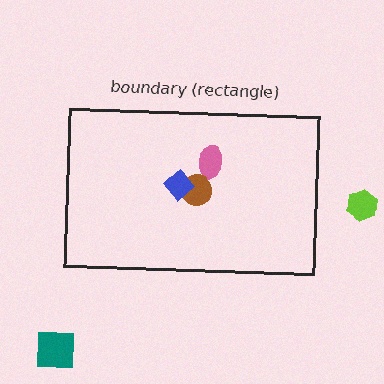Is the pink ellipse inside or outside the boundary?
Inside.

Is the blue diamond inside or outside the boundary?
Inside.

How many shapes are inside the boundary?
3 inside, 2 outside.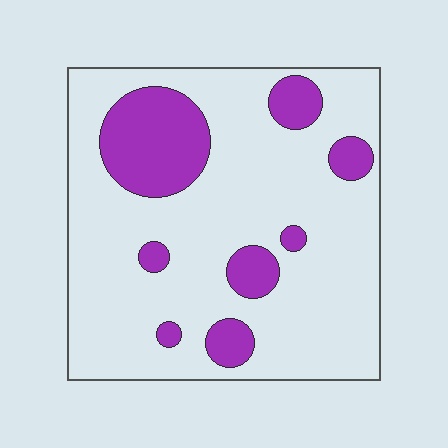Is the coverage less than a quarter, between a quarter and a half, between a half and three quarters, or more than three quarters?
Less than a quarter.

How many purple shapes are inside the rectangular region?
8.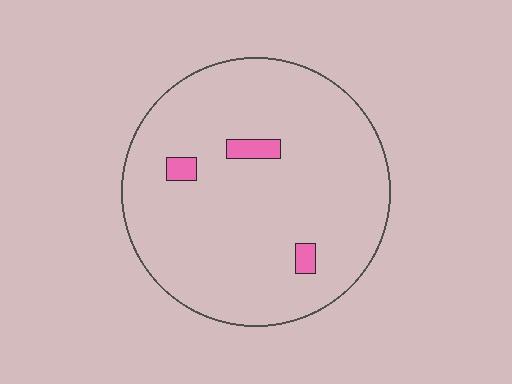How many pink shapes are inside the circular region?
3.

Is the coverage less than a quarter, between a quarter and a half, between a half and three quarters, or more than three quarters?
Less than a quarter.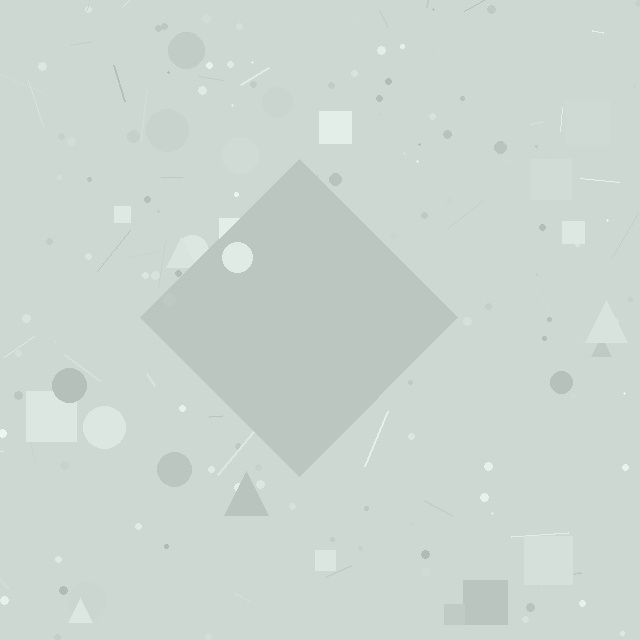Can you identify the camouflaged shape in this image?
The camouflaged shape is a diamond.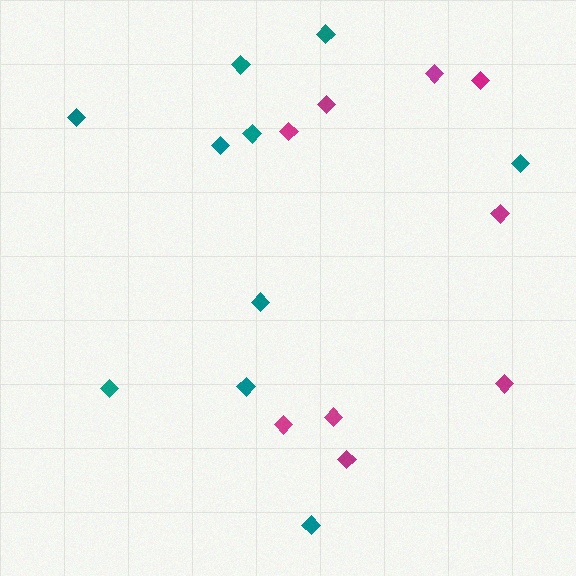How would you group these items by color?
There are 2 groups: one group of teal diamonds (10) and one group of magenta diamonds (9).